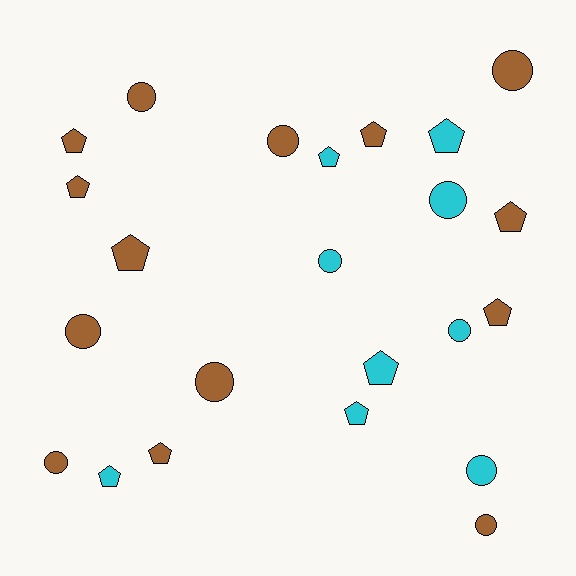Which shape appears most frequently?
Pentagon, with 12 objects.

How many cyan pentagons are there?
There are 5 cyan pentagons.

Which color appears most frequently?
Brown, with 14 objects.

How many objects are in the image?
There are 23 objects.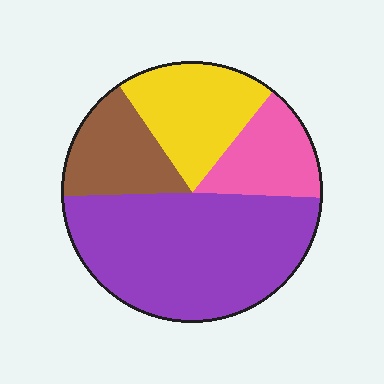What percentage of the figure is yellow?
Yellow takes up about one fifth (1/5) of the figure.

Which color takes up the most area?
Purple, at roughly 50%.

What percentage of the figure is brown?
Brown takes up less than a quarter of the figure.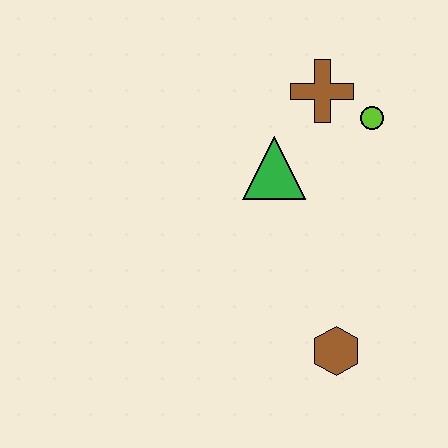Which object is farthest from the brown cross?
The brown hexagon is farthest from the brown cross.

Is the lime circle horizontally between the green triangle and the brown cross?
No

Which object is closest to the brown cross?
The lime circle is closest to the brown cross.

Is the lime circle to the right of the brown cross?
Yes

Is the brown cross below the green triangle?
No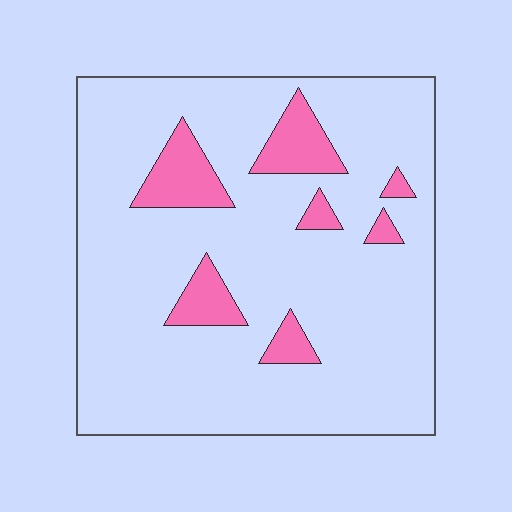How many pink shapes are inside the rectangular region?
7.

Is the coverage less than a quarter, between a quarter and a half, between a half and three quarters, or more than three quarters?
Less than a quarter.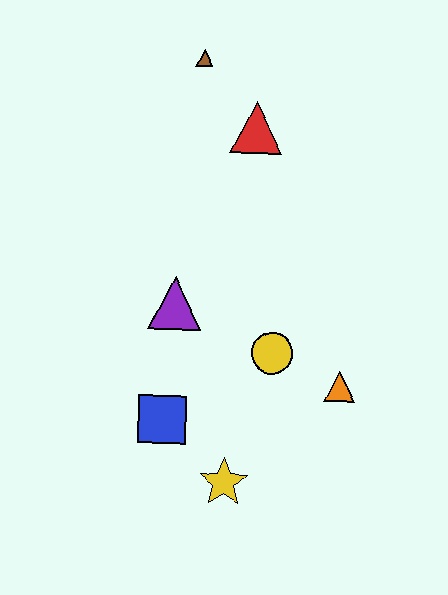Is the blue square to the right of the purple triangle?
No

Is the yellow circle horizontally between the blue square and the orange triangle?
Yes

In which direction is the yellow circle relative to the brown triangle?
The yellow circle is below the brown triangle.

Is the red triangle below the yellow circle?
No